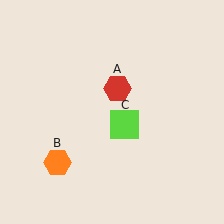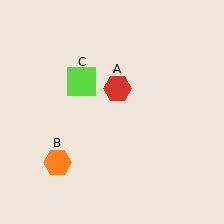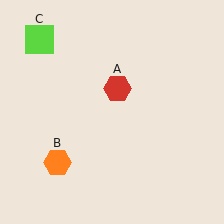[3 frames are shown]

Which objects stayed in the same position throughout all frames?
Red hexagon (object A) and orange hexagon (object B) remained stationary.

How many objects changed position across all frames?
1 object changed position: lime square (object C).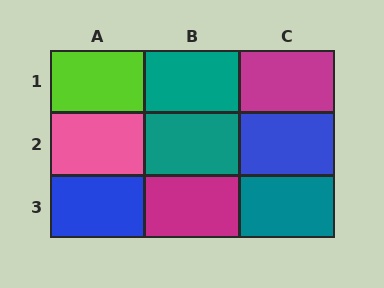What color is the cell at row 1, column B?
Teal.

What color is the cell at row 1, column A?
Lime.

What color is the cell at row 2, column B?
Teal.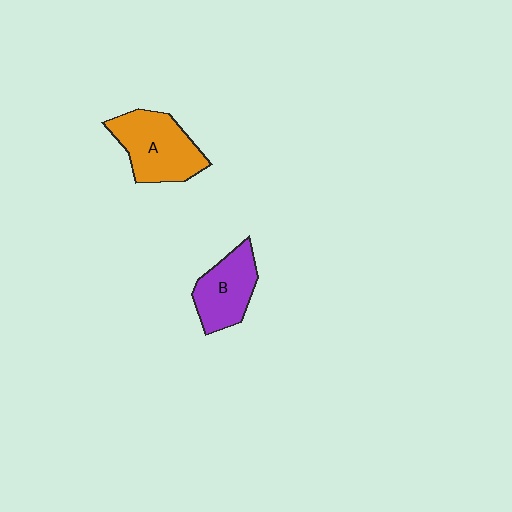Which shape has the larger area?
Shape A (orange).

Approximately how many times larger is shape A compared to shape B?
Approximately 1.3 times.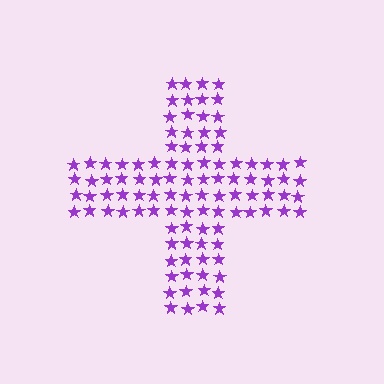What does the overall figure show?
The overall figure shows a cross.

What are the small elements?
The small elements are stars.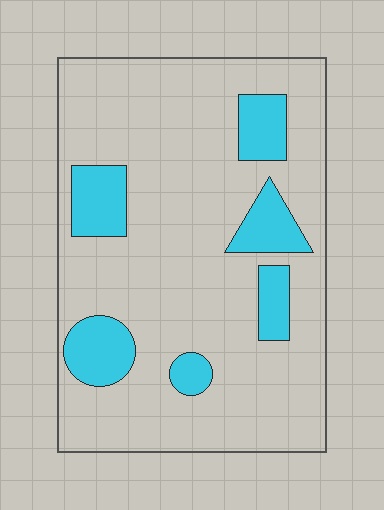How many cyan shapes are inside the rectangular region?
6.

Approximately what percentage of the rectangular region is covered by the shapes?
Approximately 20%.